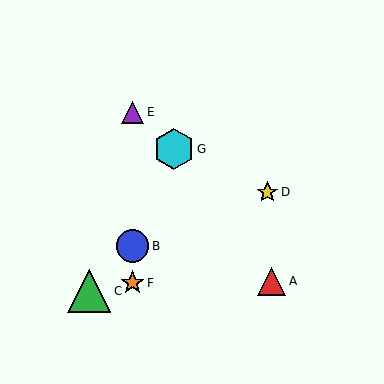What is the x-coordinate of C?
Object C is at x≈89.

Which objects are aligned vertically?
Objects B, E, F are aligned vertically.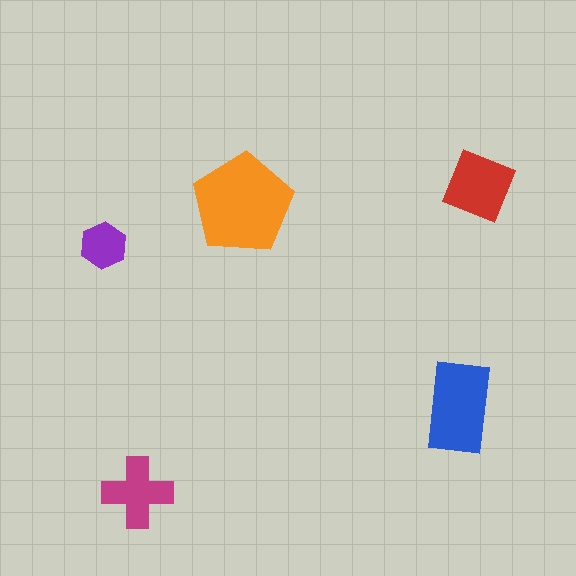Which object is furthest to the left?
The purple hexagon is leftmost.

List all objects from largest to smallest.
The orange pentagon, the blue rectangle, the red square, the magenta cross, the purple hexagon.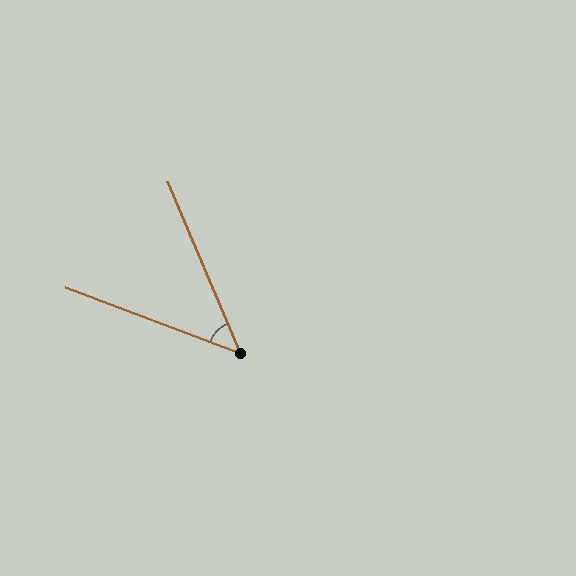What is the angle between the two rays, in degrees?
Approximately 46 degrees.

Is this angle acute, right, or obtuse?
It is acute.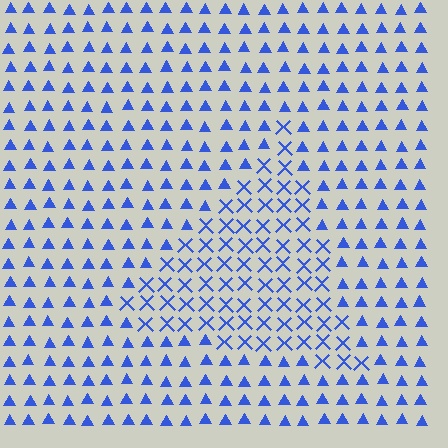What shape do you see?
I see a triangle.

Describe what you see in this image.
The image is filled with small blue elements arranged in a uniform grid. A triangle-shaped region contains X marks, while the surrounding area contains triangles. The boundary is defined purely by the change in element shape.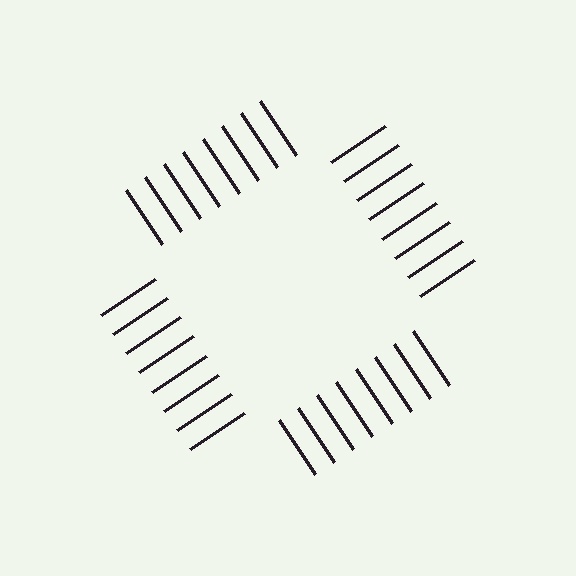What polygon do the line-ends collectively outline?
An illusory square — the line segments terminate on its edges but no continuous stroke is drawn.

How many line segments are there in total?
32 — 8 along each of the 4 edges.